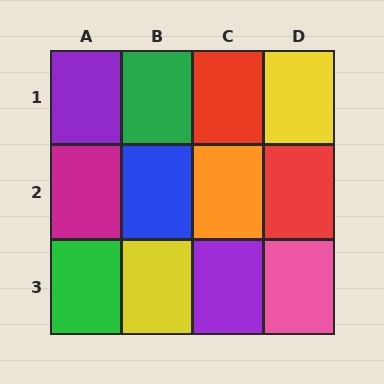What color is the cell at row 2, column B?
Blue.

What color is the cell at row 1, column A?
Purple.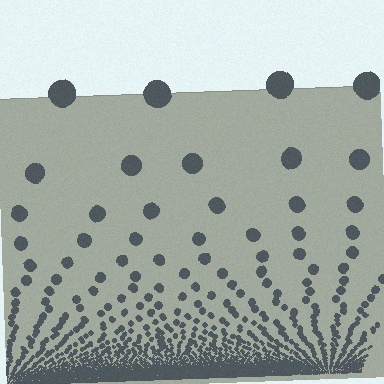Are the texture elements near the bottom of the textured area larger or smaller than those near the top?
Smaller. The gradient is inverted — elements near the bottom are smaller and denser.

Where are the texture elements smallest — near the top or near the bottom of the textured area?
Near the bottom.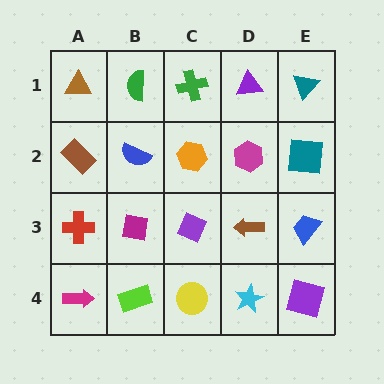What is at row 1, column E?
A teal triangle.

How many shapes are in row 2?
5 shapes.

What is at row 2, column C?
An orange hexagon.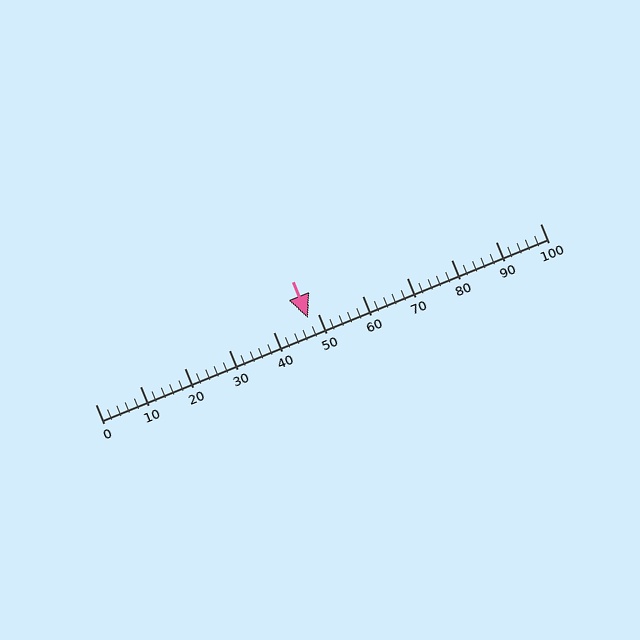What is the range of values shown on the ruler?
The ruler shows values from 0 to 100.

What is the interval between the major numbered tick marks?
The major tick marks are spaced 10 units apart.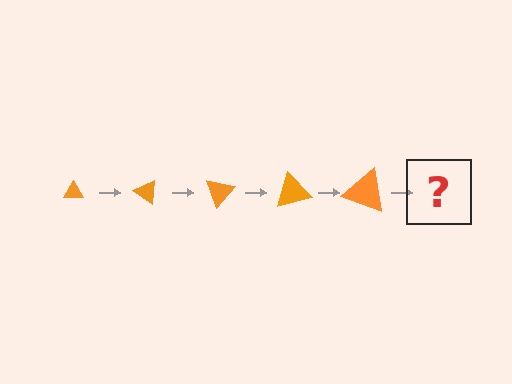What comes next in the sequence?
The next element should be a triangle, larger than the previous one and rotated 175 degrees from the start.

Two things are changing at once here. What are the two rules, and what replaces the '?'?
The two rules are that the triangle grows larger each step and it rotates 35 degrees each step. The '?' should be a triangle, larger than the previous one and rotated 175 degrees from the start.